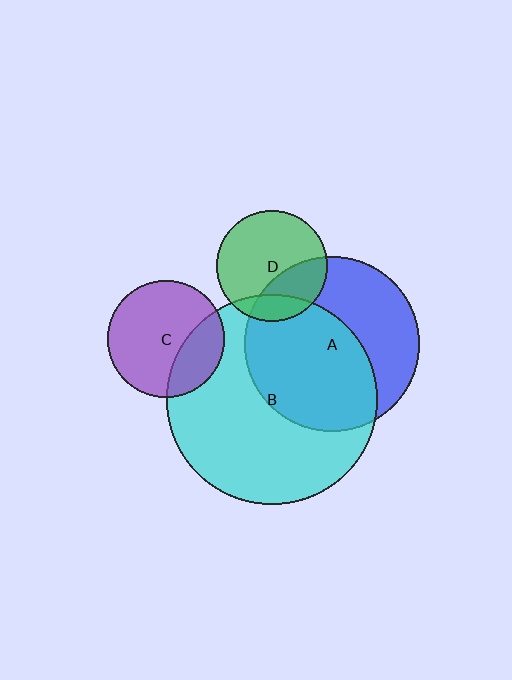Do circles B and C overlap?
Yes.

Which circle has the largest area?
Circle B (cyan).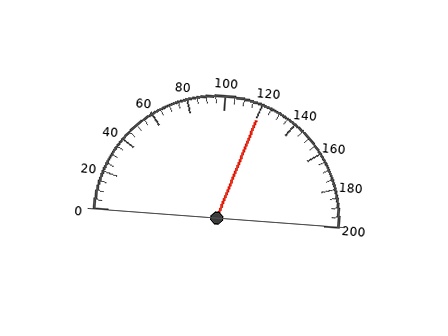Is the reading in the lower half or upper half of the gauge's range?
The reading is in the upper half of the range (0 to 200).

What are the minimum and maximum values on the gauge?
The gauge ranges from 0 to 200.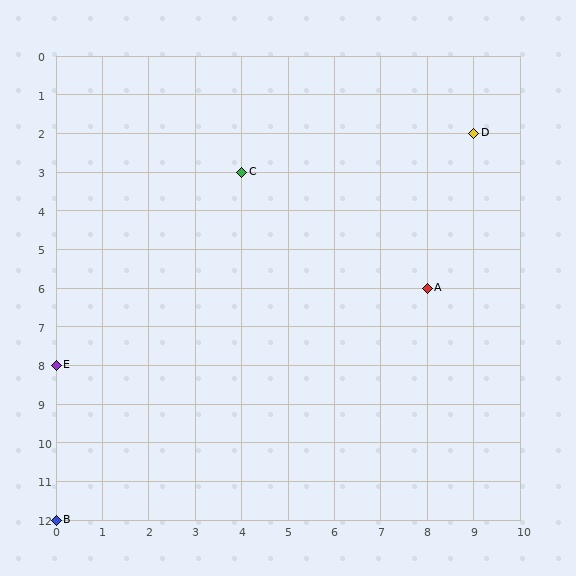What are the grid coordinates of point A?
Point A is at grid coordinates (8, 6).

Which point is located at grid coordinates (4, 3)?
Point C is at (4, 3).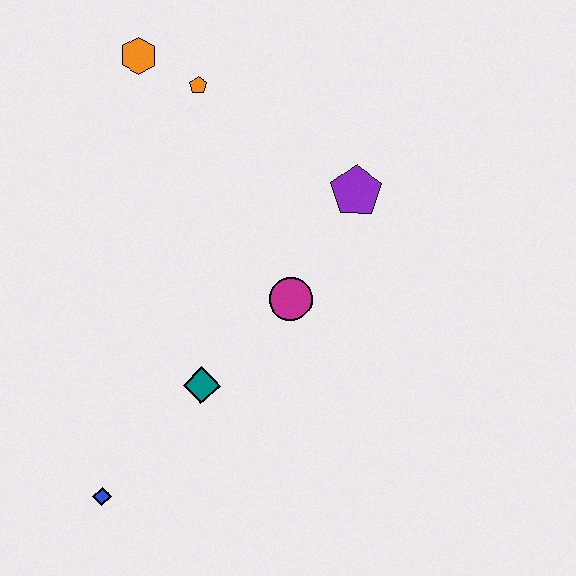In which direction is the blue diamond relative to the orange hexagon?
The blue diamond is below the orange hexagon.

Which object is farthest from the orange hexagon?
The blue diamond is farthest from the orange hexagon.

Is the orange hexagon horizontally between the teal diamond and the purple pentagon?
No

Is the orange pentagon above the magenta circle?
Yes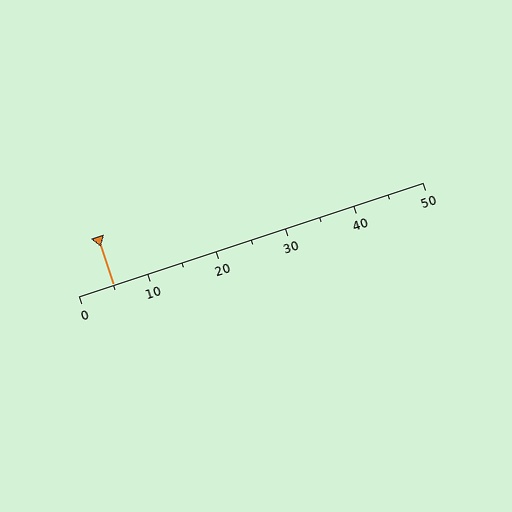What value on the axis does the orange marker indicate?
The marker indicates approximately 5.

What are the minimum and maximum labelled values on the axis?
The axis runs from 0 to 50.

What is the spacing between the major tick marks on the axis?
The major ticks are spaced 10 apart.